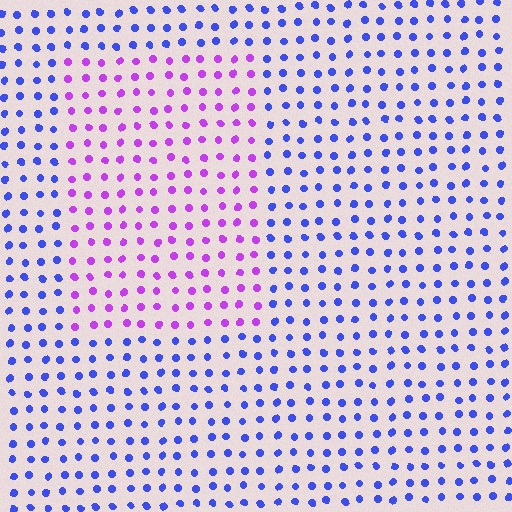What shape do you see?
I see a rectangle.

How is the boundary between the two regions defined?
The boundary is defined purely by a slight shift in hue (about 52 degrees). Spacing, size, and orientation are identical on both sides.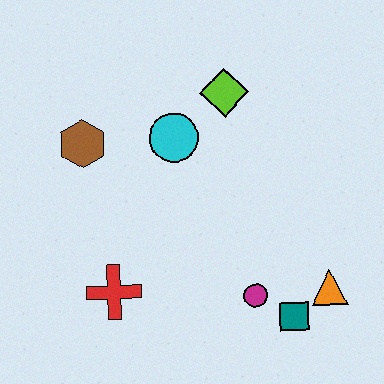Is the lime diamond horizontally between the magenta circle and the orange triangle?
No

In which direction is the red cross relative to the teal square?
The red cross is to the left of the teal square.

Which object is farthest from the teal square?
The brown hexagon is farthest from the teal square.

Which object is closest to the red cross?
The magenta circle is closest to the red cross.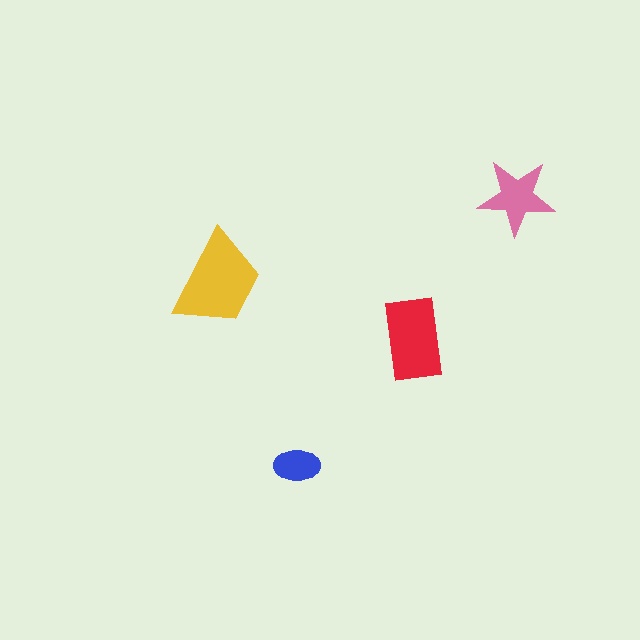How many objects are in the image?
There are 4 objects in the image.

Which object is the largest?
The yellow trapezoid.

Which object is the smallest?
The blue ellipse.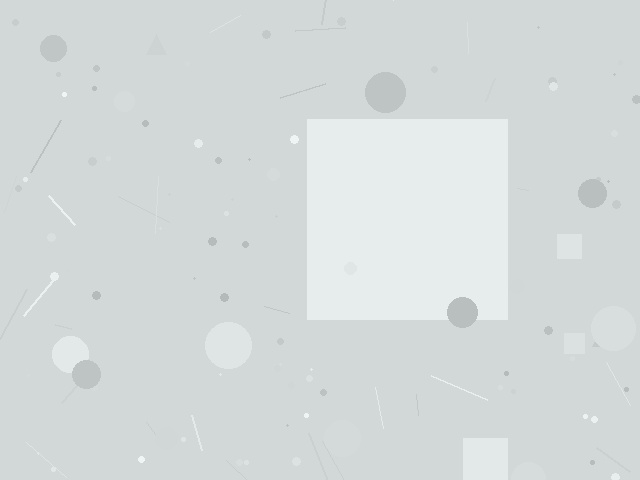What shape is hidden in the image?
A square is hidden in the image.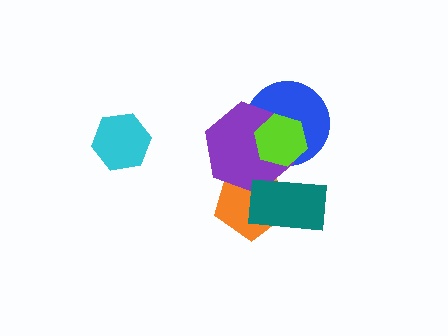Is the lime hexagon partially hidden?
No, no other shape covers it.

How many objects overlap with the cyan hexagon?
0 objects overlap with the cyan hexagon.